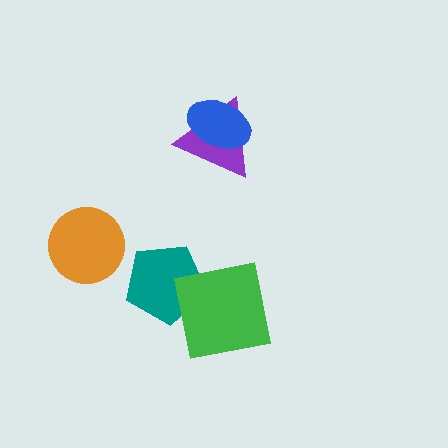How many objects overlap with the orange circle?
0 objects overlap with the orange circle.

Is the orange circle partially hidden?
No, no other shape covers it.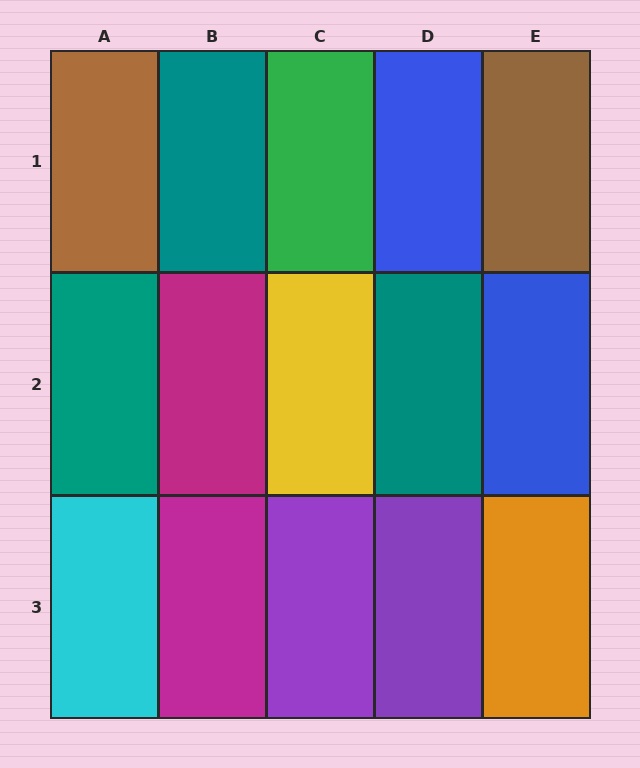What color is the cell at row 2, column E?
Blue.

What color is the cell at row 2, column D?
Teal.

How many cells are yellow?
1 cell is yellow.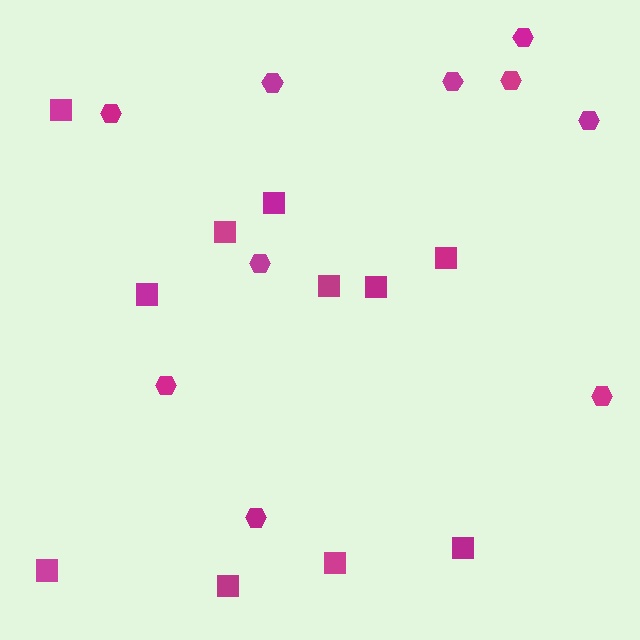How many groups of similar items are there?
There are 2 groups: one group of squares (11) and one group of hexagons (10).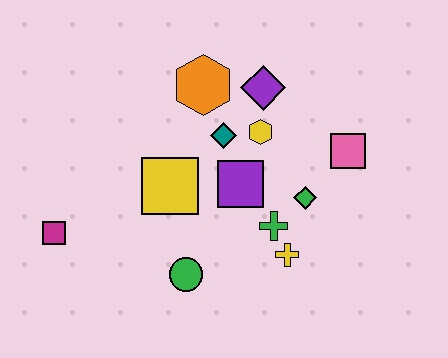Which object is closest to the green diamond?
The green cross is closest to the green diamond.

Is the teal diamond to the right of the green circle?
Yes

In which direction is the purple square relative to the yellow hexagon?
The purple square is below the yellow hexagon.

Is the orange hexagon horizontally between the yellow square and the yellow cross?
Yes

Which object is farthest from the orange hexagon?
The magenta square is farthest from the orange hexagon.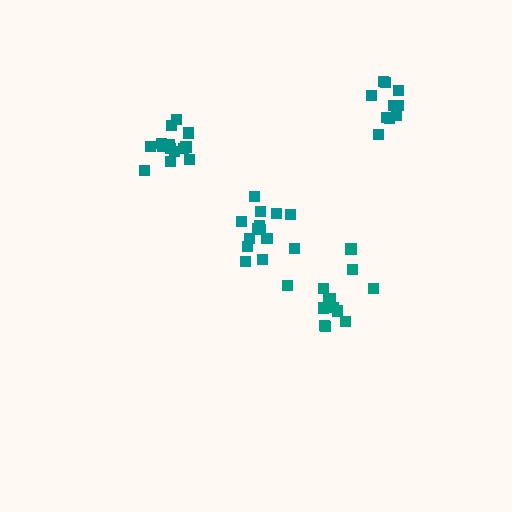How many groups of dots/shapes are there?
There are 4 groups.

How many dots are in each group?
Group 1: 10 dots, Group 2: 14 dots, Group 3: 14 dots, Group 4: 14 dots (52 total).